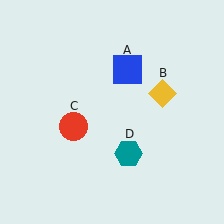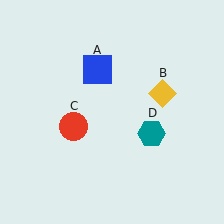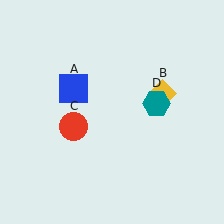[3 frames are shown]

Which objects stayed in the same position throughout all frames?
Yellow diamond (object B) and red circle (object C) remained stationary.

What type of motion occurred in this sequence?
The blue square (object A), teal hexagon (object D) rotated counterclockwise around the center of the scene.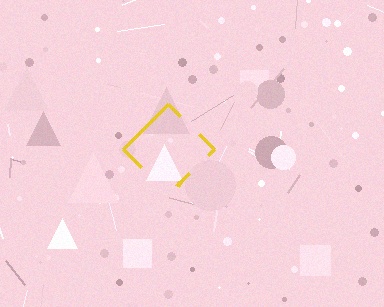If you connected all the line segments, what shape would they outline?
They would outline a diamond.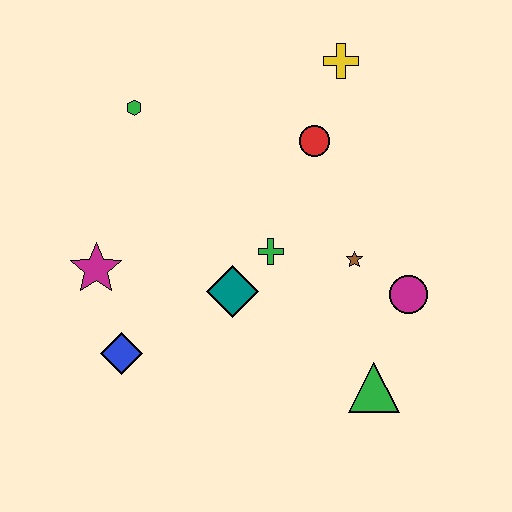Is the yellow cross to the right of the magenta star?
Yes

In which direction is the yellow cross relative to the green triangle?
The yellow cross is above the green triangle.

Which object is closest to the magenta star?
The blue diamond is closest to the magenta star.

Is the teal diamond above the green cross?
No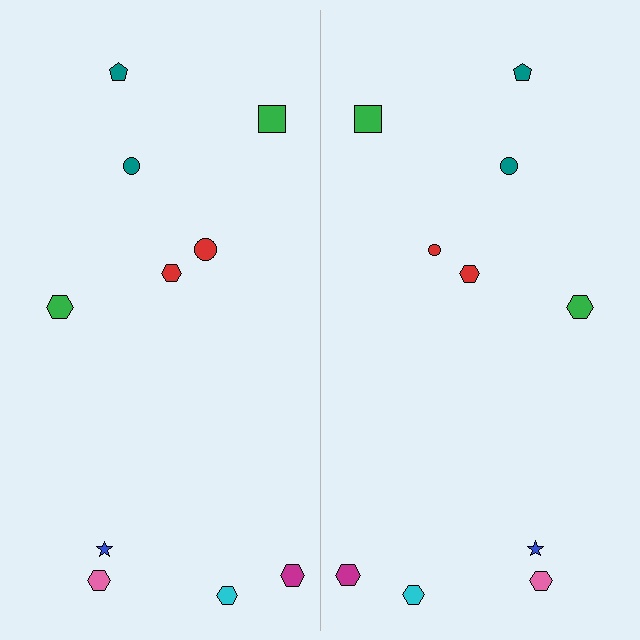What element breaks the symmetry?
The red circle on the right side has a different size than its mirror counterpart.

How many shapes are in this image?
There are 20 shapes in this image.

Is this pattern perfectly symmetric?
No, the pattern is not perfectly symmetric. The red circle on the right side has a different size than its mirror counterpart.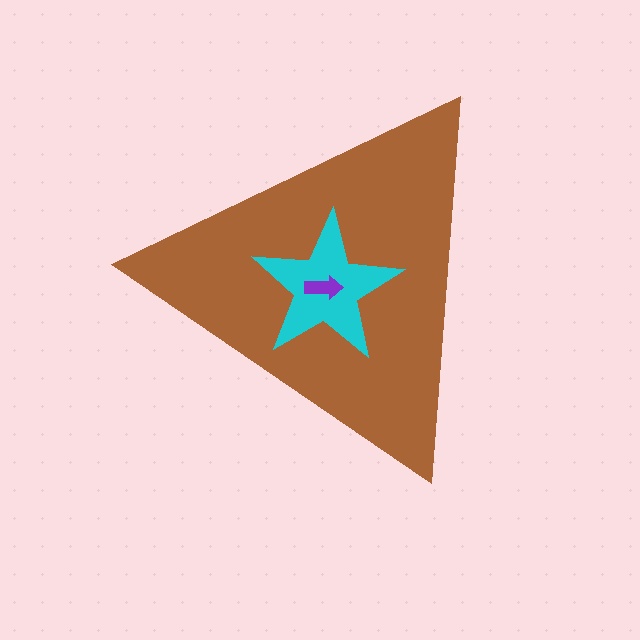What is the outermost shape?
The brown triangle.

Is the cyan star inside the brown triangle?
Yes.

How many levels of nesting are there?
3.